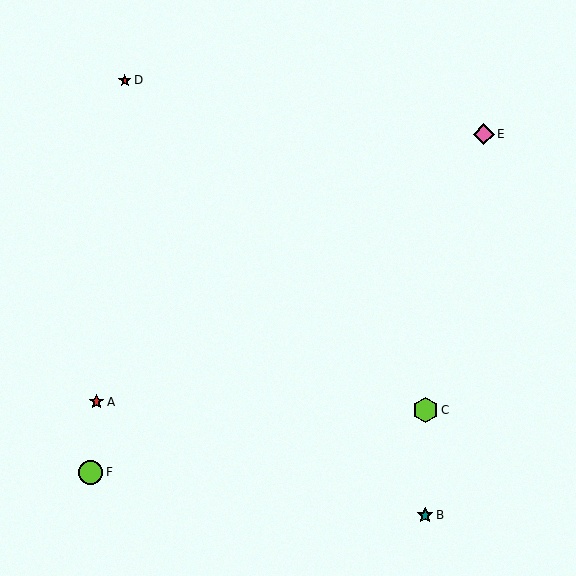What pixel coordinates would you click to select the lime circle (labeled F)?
Click at (91, 472) to select the lime circle F.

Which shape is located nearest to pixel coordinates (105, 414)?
The red star (labeled A) at (96, 402) is nearest to that location.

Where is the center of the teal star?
The center of the teal star is at (425, 515).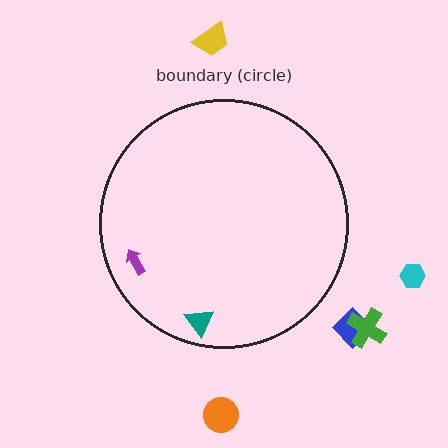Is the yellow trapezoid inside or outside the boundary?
Outside.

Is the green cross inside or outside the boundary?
Outside.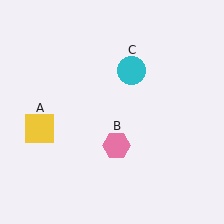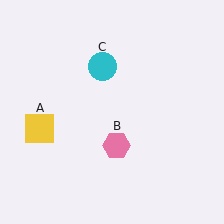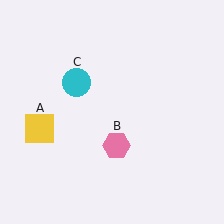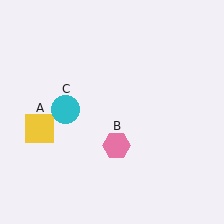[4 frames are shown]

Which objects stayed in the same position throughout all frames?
Yellow square (object A) and pink hexagon (object B) remained stationary.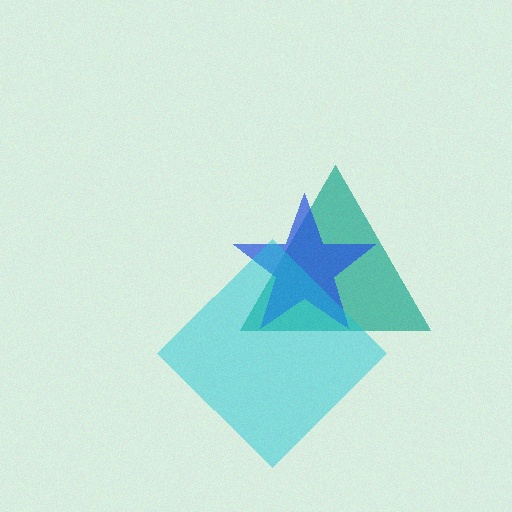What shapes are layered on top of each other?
The layered shapes are: a teal triangle, a blue star, a cyan diamond.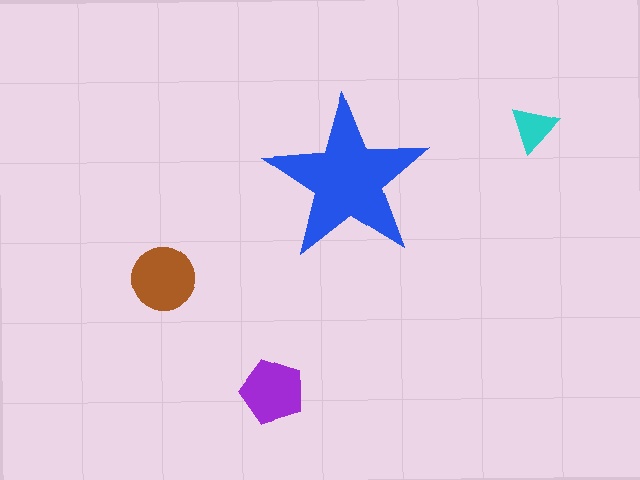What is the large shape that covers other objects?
A blue star.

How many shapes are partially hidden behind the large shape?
0 shapes are partially hidden.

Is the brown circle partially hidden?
No, the brown circle is fully visible.